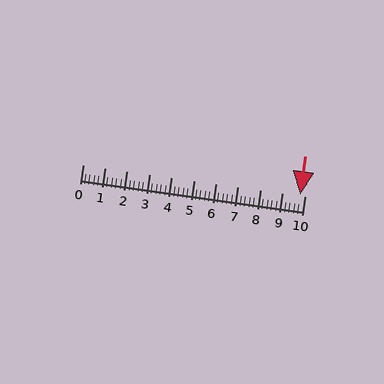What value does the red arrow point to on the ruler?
The red arrow points to approximately 9.8.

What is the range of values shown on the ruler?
The ruler shows values from 0 to 10.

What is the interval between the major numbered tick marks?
The major tick marks are spaced 1 units apart.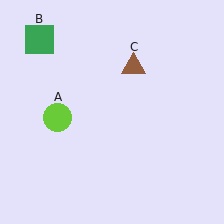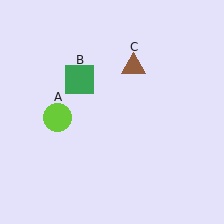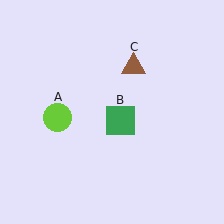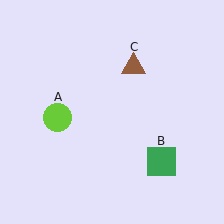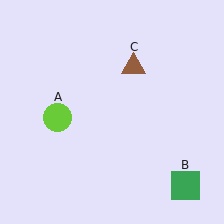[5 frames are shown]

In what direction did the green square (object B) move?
The green square (object B) moved down and to the right.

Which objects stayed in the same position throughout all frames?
Lime circle (object A) and brown triangle (object C) remained stationary.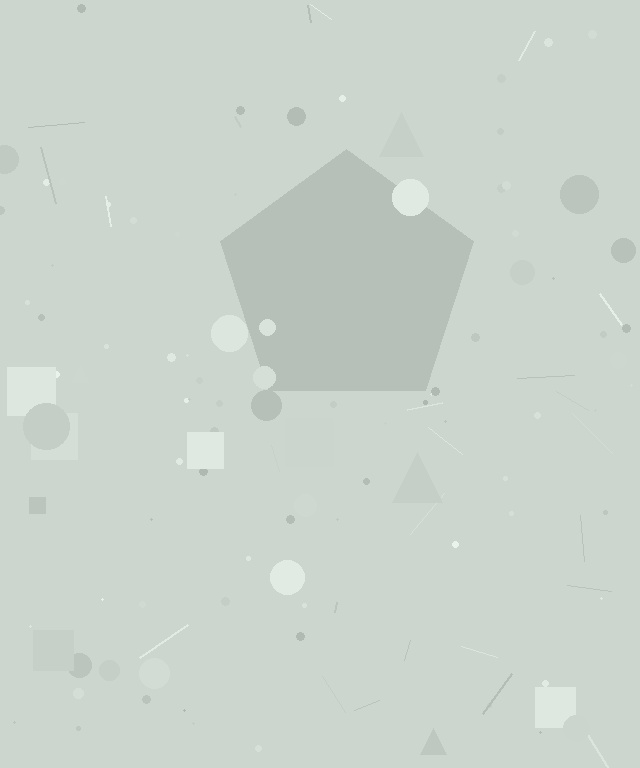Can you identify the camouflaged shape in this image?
The camouflaged shape is a pentagon.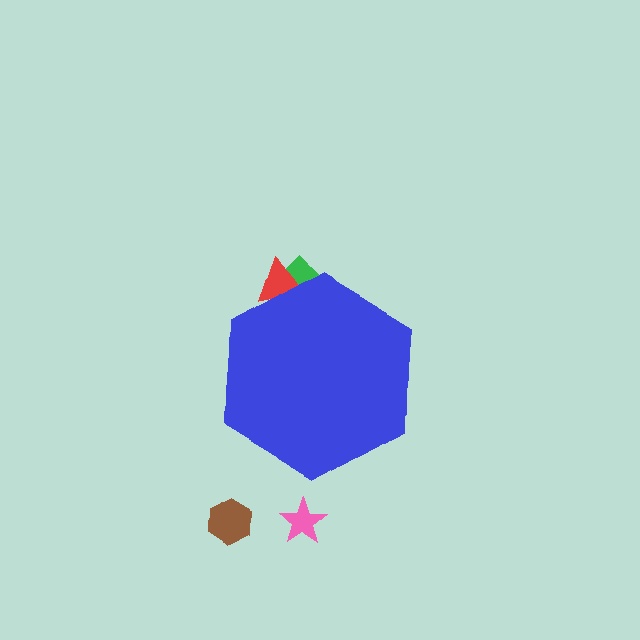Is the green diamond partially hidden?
Yes, the green diamond is partially hidden behind the blue hexagon.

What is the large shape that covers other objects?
A blue hexagon.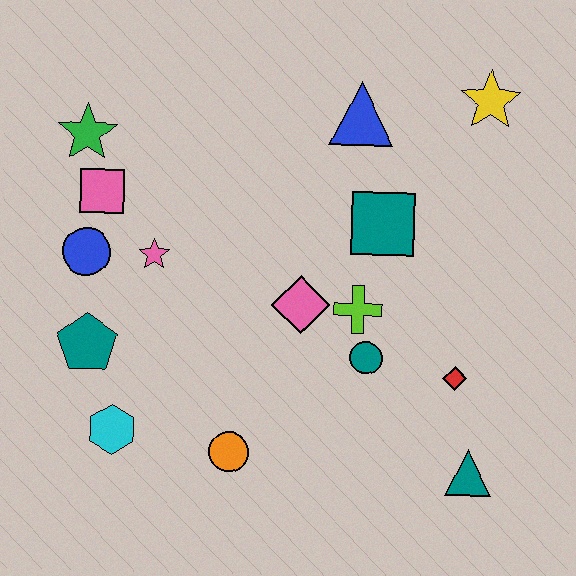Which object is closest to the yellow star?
The blue triangle is closest to the yellow star.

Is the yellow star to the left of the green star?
No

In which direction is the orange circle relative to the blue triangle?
The orange circle is below the blue triangle.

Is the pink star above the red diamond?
Yes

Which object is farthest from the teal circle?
The green star is farthest from the teal circle.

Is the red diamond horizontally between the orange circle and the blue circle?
No